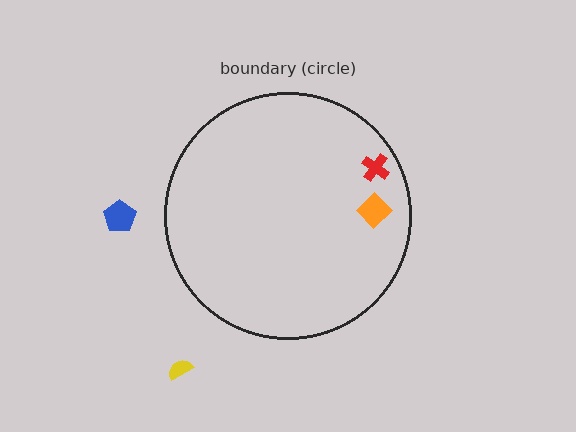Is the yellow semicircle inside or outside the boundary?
Outside.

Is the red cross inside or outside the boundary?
Inside.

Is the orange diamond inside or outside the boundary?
Inside.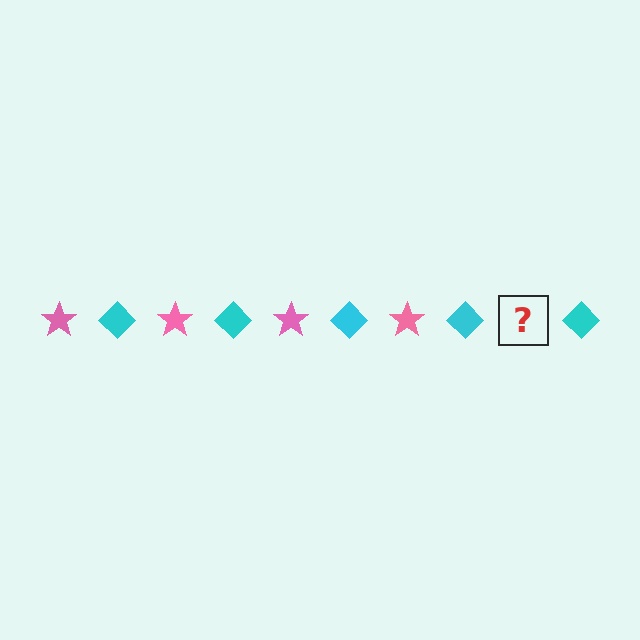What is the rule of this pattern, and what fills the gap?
The rule is that the pattern alternates between pink star and cyan diamond. The gap should be filled with a pink star.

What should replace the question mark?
The question mark should be replaced with a pink star.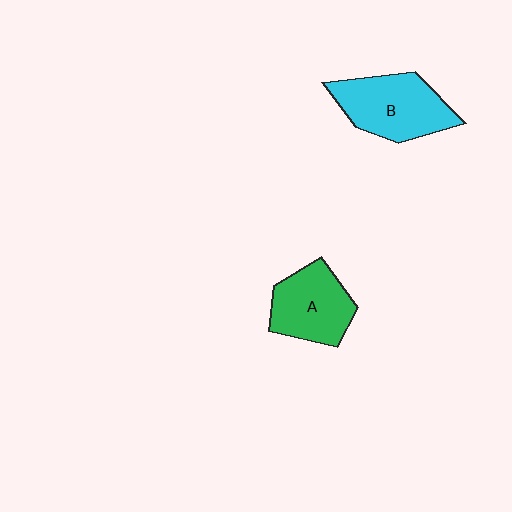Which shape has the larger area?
Shape B (cyan).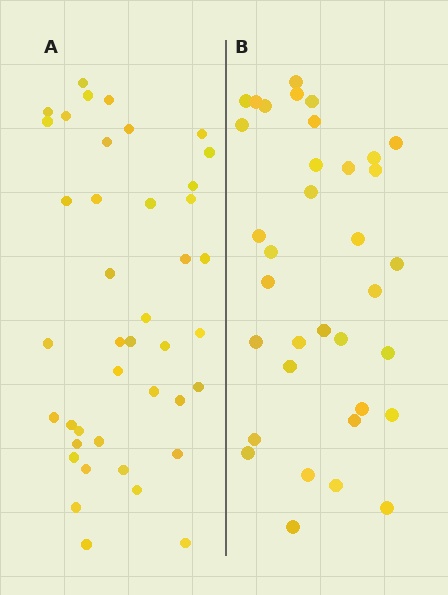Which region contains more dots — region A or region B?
Region A (the left region) has more dots.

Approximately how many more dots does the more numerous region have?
Region A has about 6 more dots than region B.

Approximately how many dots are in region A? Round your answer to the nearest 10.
About 40 dots. (The exact count is 41, which rounds to 40.)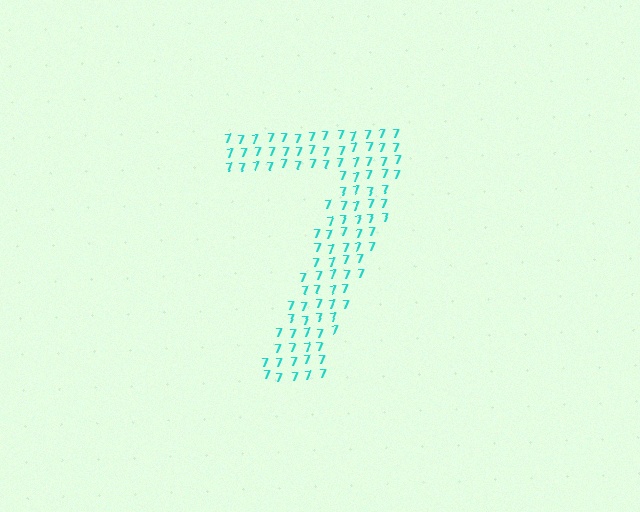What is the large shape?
The large shape is the digit 7.